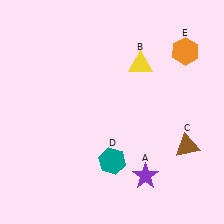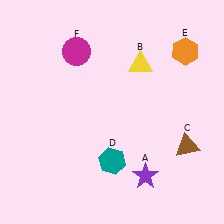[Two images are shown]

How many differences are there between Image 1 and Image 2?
There is 1 difference between the two images.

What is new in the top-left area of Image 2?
A magenta circle (F) was added in the top-left area of Image 2.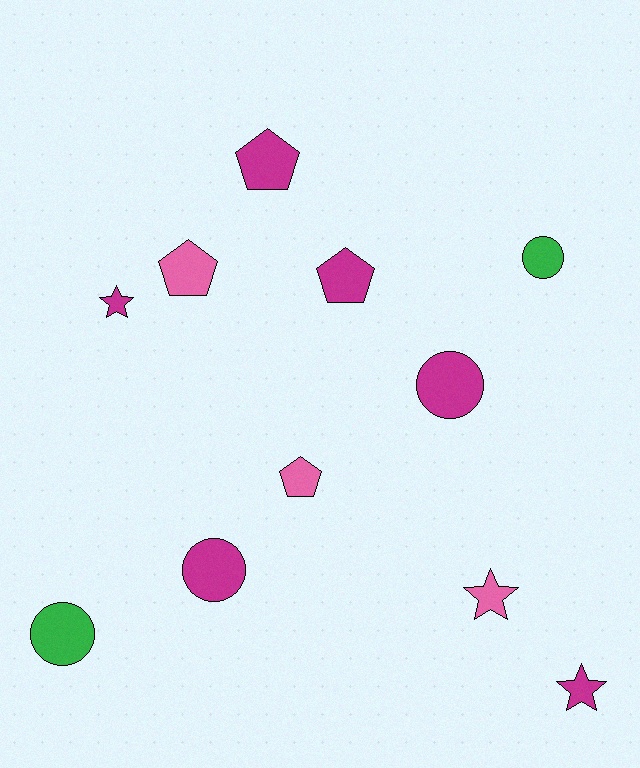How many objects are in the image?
There are 11 objects.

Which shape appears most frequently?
Pentagon, with 4 objects.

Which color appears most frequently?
Magenta, with 6 objects.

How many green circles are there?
There are 2 green circles.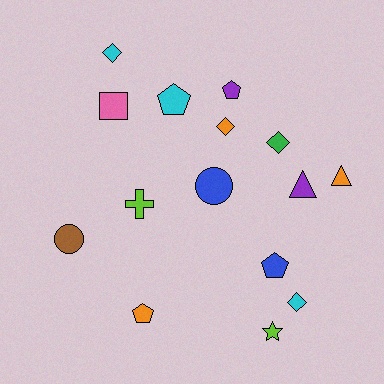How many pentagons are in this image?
There are 4 pentagons.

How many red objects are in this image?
There are no red objects.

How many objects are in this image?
There are 15 objects.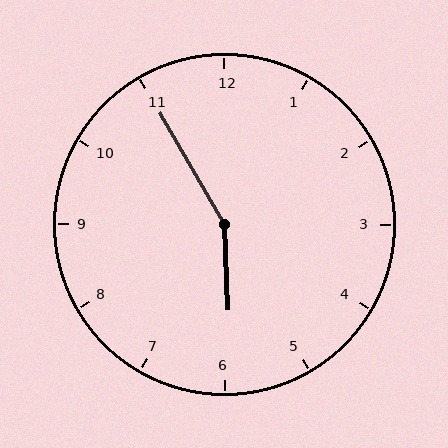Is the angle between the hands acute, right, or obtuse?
It is obtuse.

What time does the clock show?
5:55.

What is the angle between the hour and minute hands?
Approximately 152 degrees.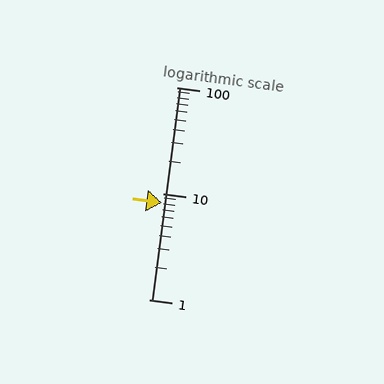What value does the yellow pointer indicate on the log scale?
The pointer indicates approximately 8.1.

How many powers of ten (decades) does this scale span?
The scale spans 2 decades, from 1 to 100.